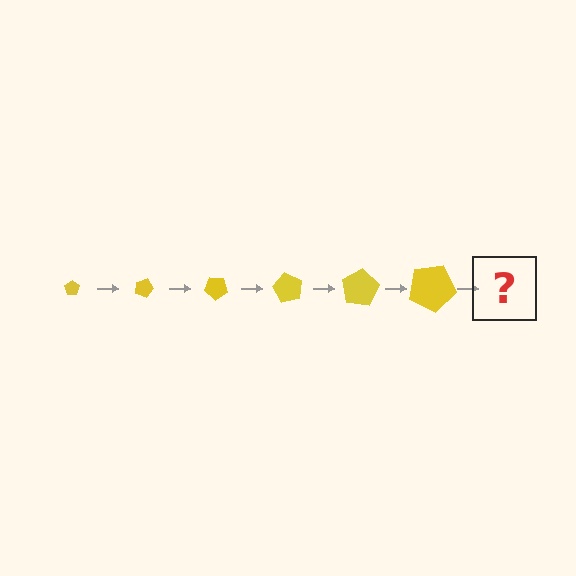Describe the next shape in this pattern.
It should be a pentagon, larger than the previous one and rotated 120 degrees from the start.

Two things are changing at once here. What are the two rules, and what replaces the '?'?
The two rules are that the pentagon grows larger each step and it rotates 20 degrees each step. The '?' should be a pentagon, larger than the previous one and rotated 120 degrees from the start.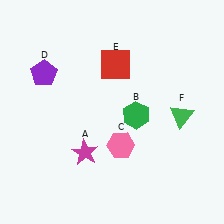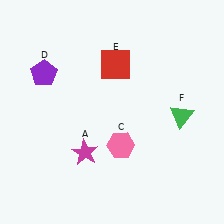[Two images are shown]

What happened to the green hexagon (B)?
The green hexagon (B) was removed in Image 2. It was in the bottom-right area of Image 1.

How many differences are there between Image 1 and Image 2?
There is 1 difference between the two images.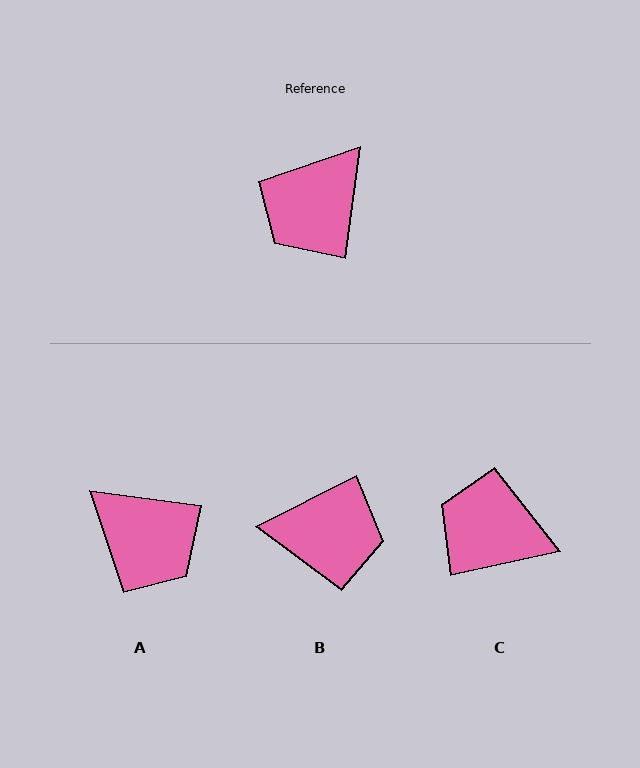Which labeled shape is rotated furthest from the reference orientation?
B, about 125 degrees away.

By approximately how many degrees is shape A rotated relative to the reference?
Approximately 90 degrees counter-clockwise.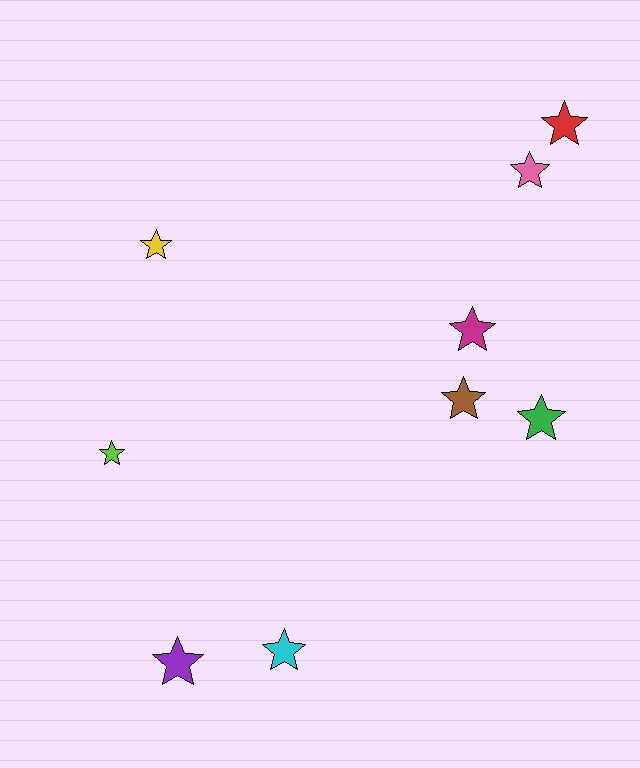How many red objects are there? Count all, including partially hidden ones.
There is 1 red object.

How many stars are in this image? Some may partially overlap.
There are 9 stars.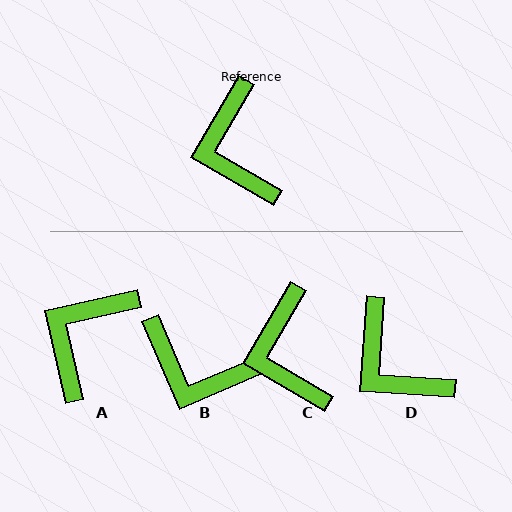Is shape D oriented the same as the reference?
No, it is off by about 27 degrees.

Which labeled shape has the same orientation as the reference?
C.